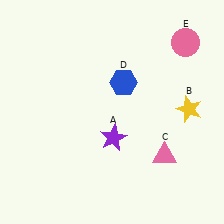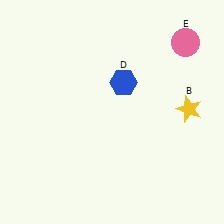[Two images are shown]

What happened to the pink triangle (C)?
The pink triangle (C) was removed in Image 2. It was in the bottom-right area of Image 1.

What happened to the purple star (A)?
The purple star (A) was removed in Image 2. It was in the bottom-right area of Image 1.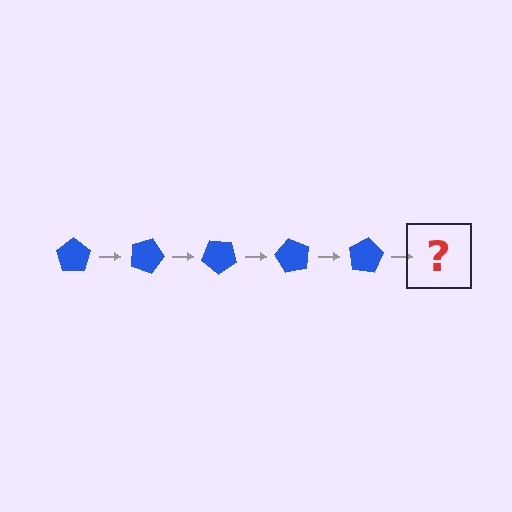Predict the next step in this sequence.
The next step is a blue pentagon rotated 100 degrees.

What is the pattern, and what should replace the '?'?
The pattern is that the pentagon rotates 20 degrees each step. The '?' should be a blue pentagon rotated 100 degrees.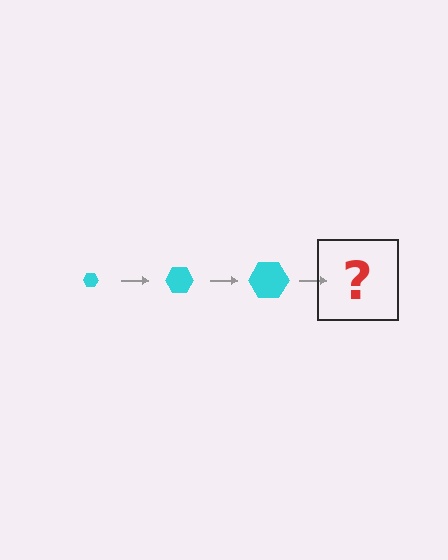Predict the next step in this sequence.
The next step is a cyan hexagon, larger than the previous one.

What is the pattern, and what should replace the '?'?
The pattern is that the hexagon gets progressively larger each step. The '?' should be a cyan hexagon, larger than the previous one.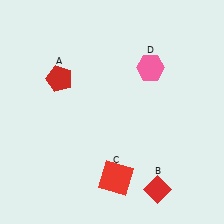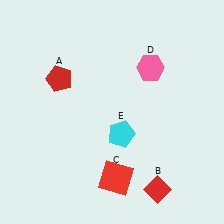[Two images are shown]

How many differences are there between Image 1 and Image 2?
There is 1 difference between the two images.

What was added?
A cyan pentagon (E) was added in Image 2.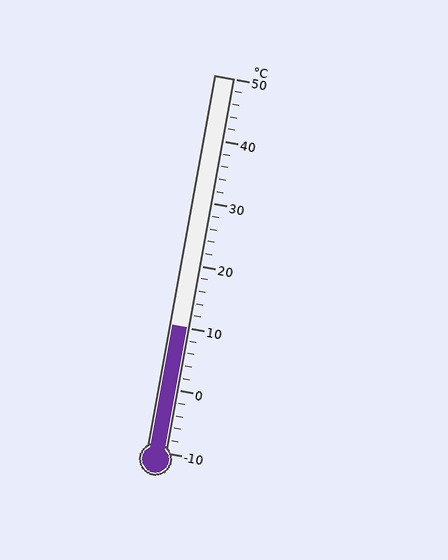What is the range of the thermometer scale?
The thermometer scale ranges from -10°C to 50°C.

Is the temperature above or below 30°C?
The temperature is below 30°C.